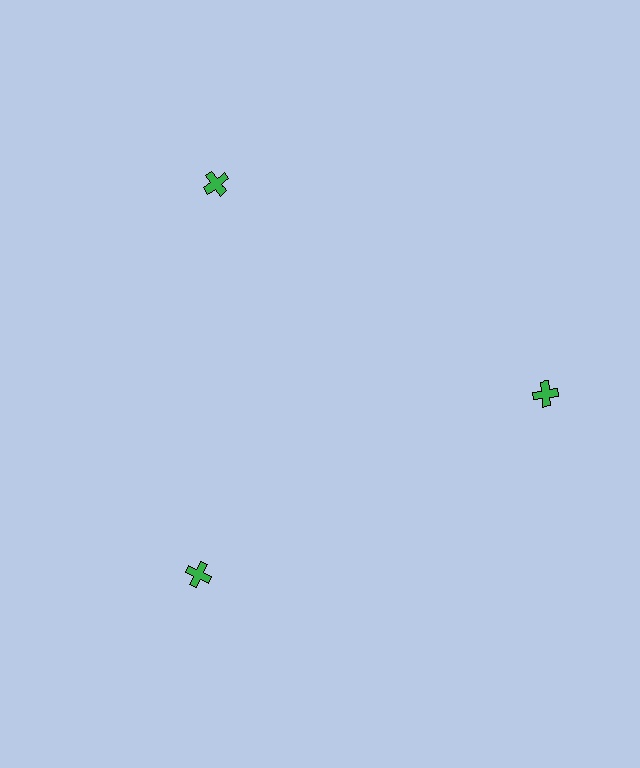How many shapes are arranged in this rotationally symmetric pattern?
There are 3 shapes, arranged in 3 groups of 1.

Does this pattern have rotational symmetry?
Yes, this pattern has 3-fold rotational symmetry. It looks the same after rotating 120 degrees around the center.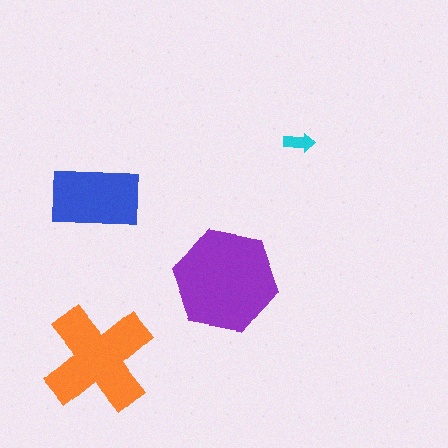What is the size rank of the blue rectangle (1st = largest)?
3rd.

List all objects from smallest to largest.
The cyan arrow, the blue rectangle, the orange cross, the purple hexagon.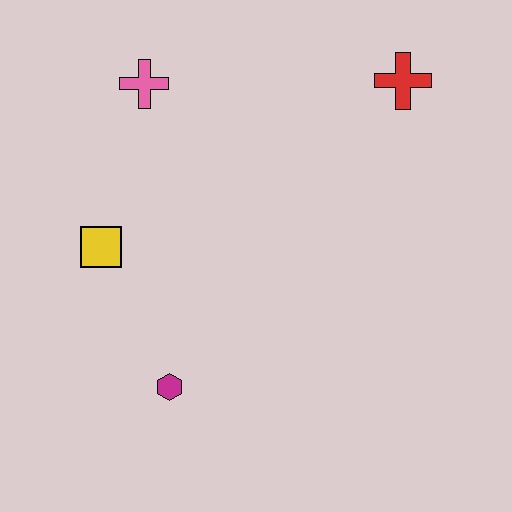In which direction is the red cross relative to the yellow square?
The red cross is to the right of the yellow square.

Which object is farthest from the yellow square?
The red cross is farthest from the yellow square.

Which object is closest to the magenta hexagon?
The yellow square is closest to the magenta hexagon.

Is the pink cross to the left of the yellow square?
No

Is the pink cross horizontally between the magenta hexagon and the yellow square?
Yes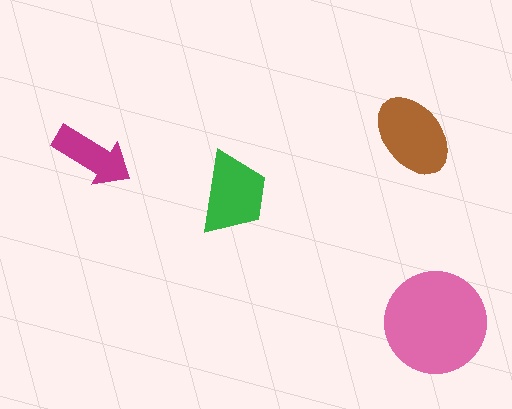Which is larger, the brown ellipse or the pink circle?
The pink circle.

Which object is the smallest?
The magenta arrow.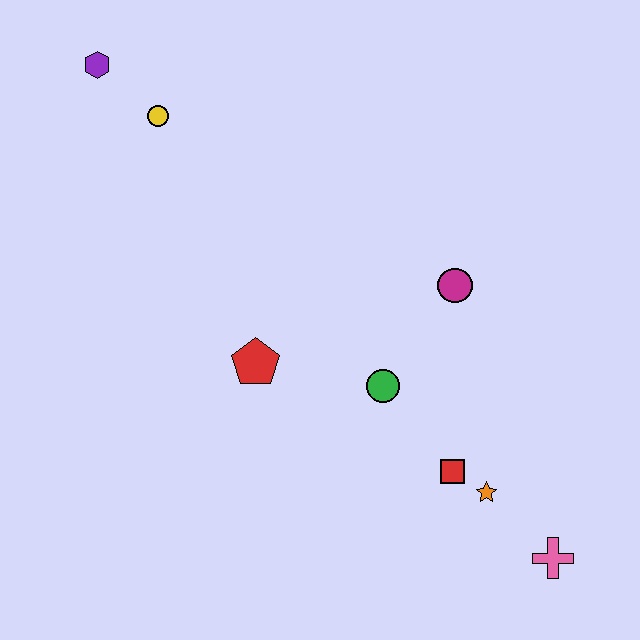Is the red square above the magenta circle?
No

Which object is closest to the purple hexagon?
The yellow circle is closest to the purple hexagon.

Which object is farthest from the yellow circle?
The pink cross is farthest from the yellow circle.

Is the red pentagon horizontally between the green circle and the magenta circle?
No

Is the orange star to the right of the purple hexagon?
Yes